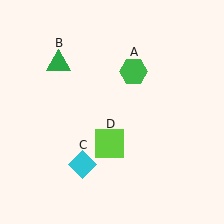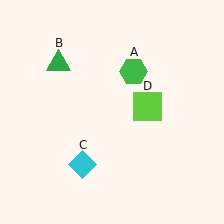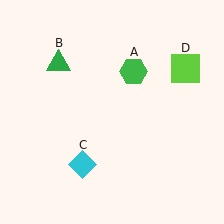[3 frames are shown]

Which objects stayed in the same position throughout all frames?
Green hexagon (object A) and green triangle (object B) and cyan diamond (object C) remained stationary.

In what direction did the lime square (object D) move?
The lime square (object D) moved up and to the right.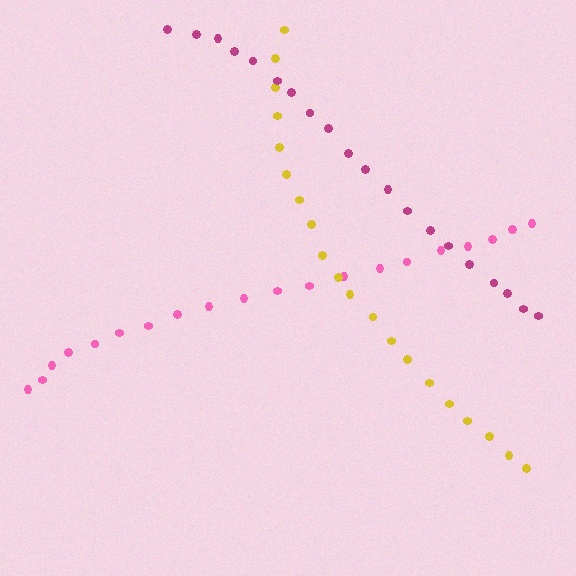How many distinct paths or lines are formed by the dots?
There are 3 distinct paths.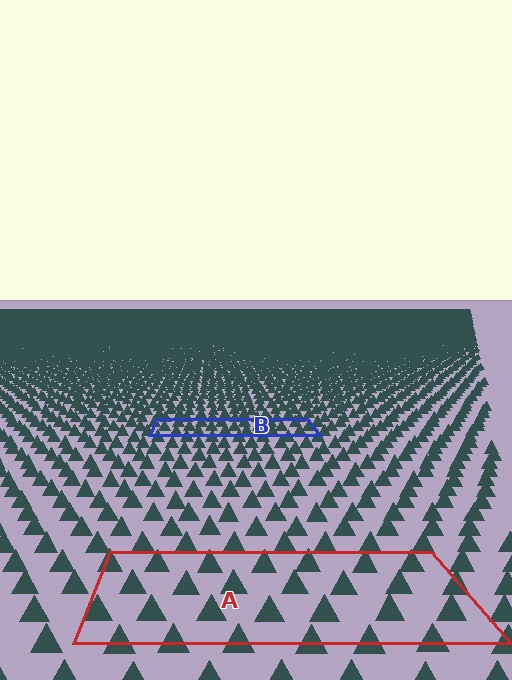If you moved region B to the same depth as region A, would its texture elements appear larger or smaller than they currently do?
They would appear larger. At a closer depth, the same texture elements are projected at a bigger on-screen size.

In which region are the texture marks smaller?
The texture marks are smaller in region B, because it is farther away.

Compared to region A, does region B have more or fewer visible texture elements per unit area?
Region B has more texture elements per unit area — they are packed more densely because it is farther away.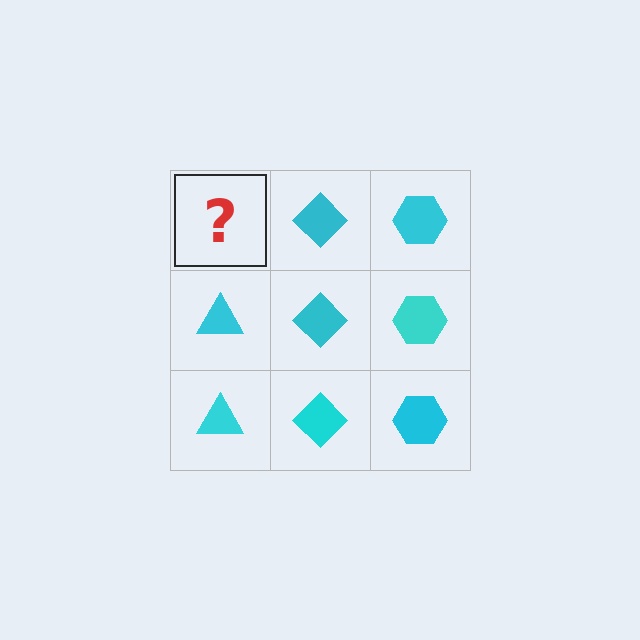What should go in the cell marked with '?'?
The missing cell should contain a cyan triangle.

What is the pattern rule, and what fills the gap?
The rule is that each column has a consistent shape. The gap should be filled with a cyan triangle.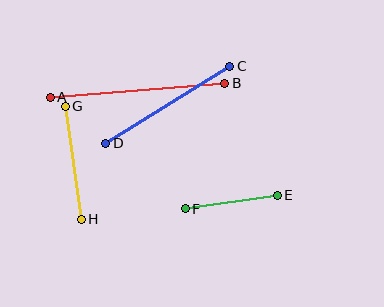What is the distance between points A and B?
The distance is approximately 175 pixels.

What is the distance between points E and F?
The distance is approximately 93 pixels.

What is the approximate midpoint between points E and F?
The midpoint is at approximately (231, 202) pixels.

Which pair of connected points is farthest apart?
Points A and B are farthest apart.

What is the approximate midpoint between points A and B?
The midpoint is at approximately (137, 90) pixels.